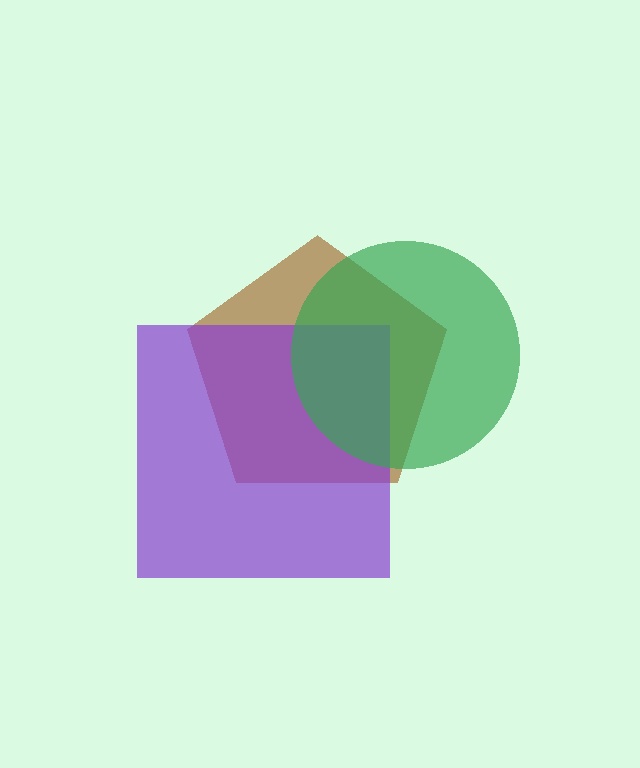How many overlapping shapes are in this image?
There are 3 overlapping shapes in the image.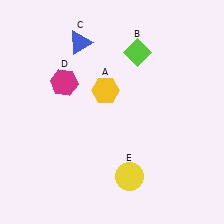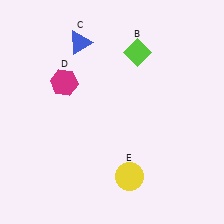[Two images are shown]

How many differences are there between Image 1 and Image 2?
There is 1 difference between the two images.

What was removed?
The yellow hexagon (A) was removed in Image 2.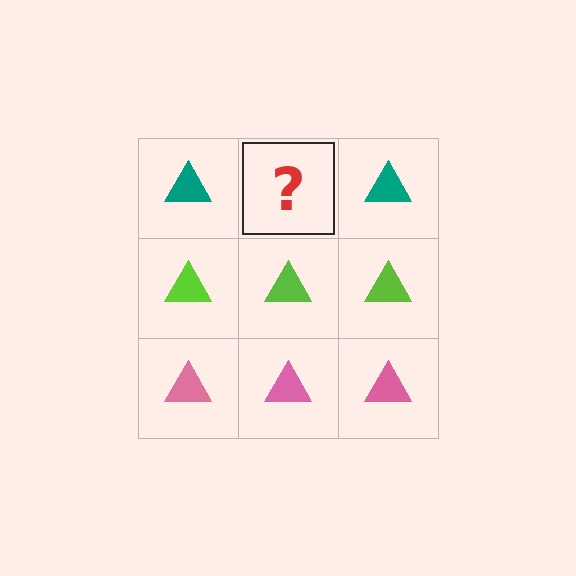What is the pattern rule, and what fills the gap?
The rule is that each row has a consistent color. The gap should be filled with a teal triangle.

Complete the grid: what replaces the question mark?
The question mark should be replaced with a teal triangle.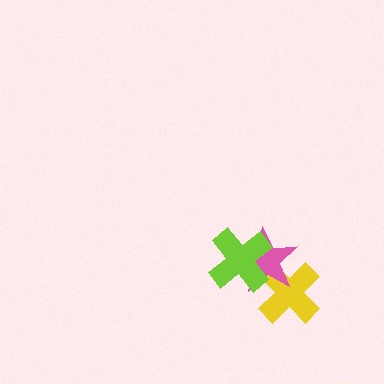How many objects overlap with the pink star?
2 objects overlap with the pink star.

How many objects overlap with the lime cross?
2 objects overlap with the lime cross.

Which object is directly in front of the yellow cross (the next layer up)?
The pink star is directly in front of the yellow cross.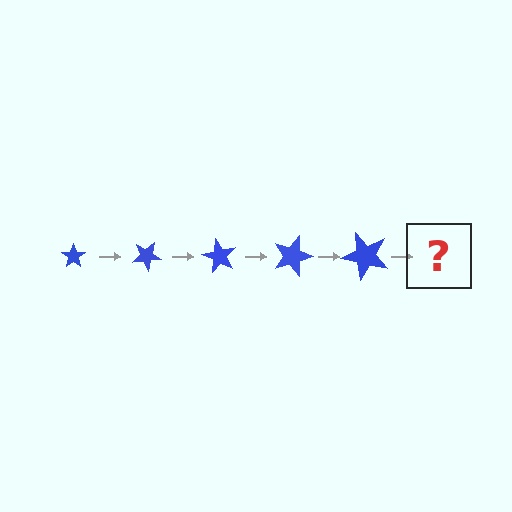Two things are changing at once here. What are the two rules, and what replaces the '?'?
The two rules are that the star grows larger each step and it rotates 30 degrees each step. The '?' should be a star, larger than the previous one and rotated 150 degrees from the start.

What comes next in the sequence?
The next element should be a star, larger than the previous one and rotated 150 degrees from the start.